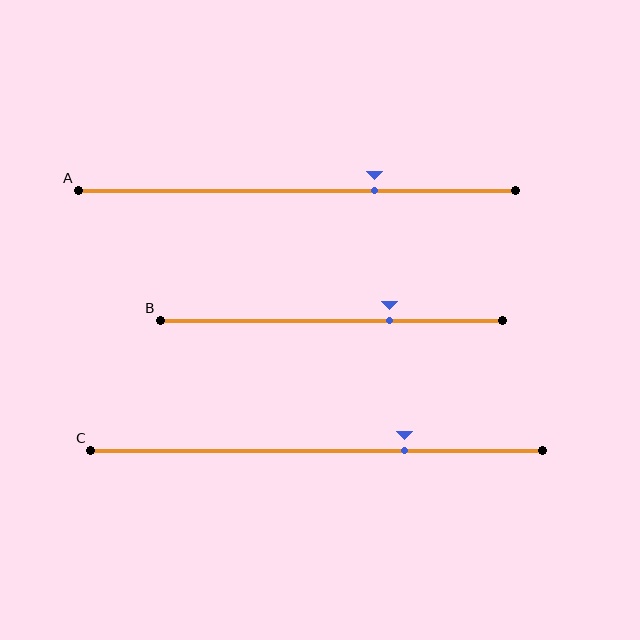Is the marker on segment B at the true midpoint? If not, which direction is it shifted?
No, the marker on segment B is shifted to the right by about 17% of the segment length.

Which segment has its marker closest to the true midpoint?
Segment B has its marker closest to the true midpoint.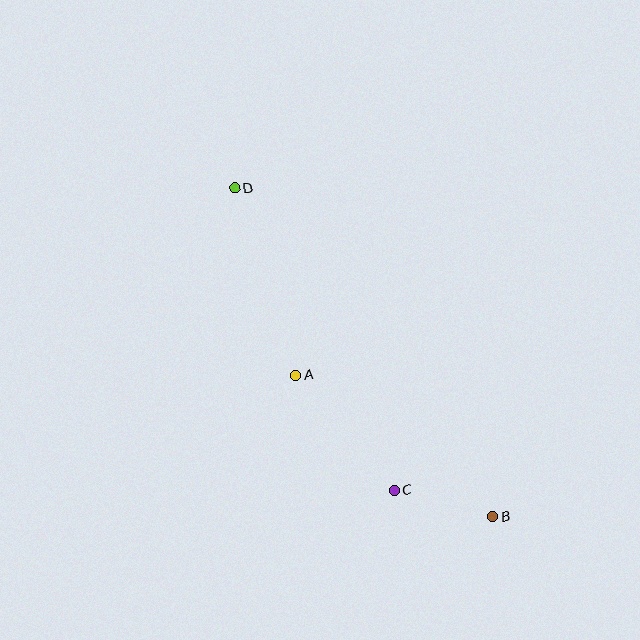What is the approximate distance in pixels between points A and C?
The distance between A and C is approximately 151 pixels.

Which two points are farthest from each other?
Points B and D are farthest from each other.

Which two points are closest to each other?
Points B and C are closest to each other.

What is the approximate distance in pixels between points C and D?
The distance between C and D is approximately 342 pixels.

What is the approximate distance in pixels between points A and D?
The distance between A and D is approximately 197 pixels.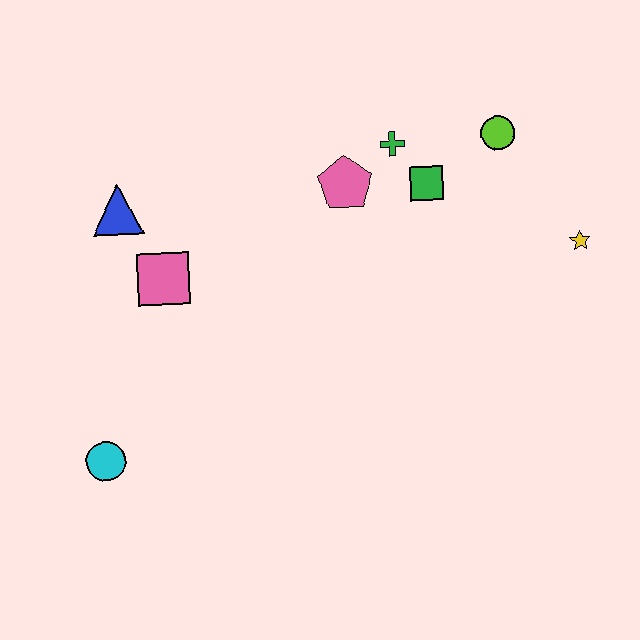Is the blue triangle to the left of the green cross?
Yes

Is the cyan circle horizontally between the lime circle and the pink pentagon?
No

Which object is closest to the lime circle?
The green square is closest to the lime circle.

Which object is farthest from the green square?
The cyan circle is farthest from the green square.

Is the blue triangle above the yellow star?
Yes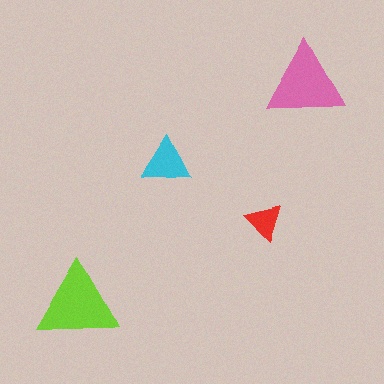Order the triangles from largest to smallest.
the lime one, the pink one, the cyan one, the red one.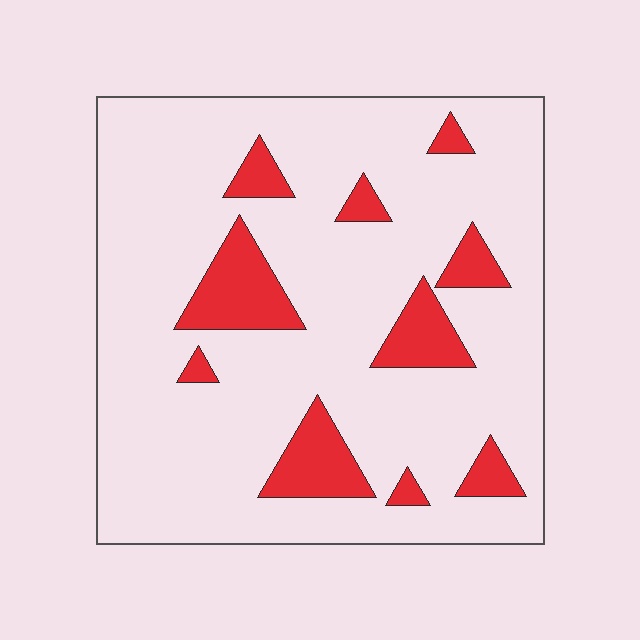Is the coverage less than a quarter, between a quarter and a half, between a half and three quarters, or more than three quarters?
Less than a quarter.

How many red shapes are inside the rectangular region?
10.